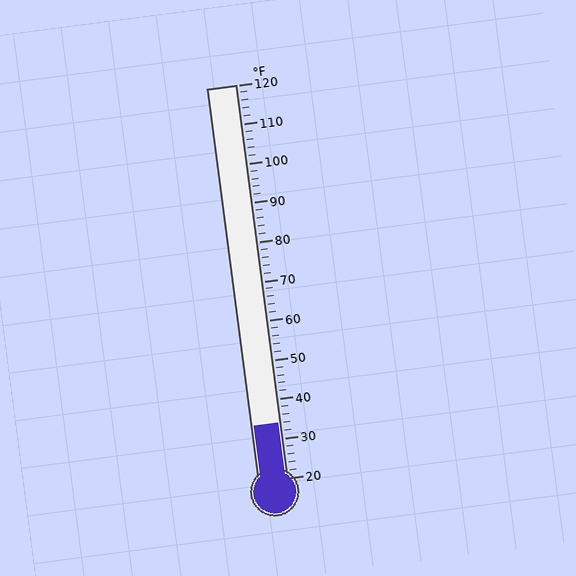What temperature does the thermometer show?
The thermometer shows approximately 34°F.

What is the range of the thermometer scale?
The thermometer scale ranges from 20°F to 120°F.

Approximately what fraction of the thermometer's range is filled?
The thermometer is filled to approximately 15% of its range.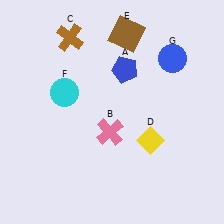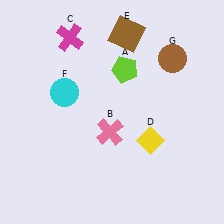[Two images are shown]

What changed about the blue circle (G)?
In Image 1, G is blue. In Image 2, it changed to brown.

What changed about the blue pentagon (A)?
In Image 1, A is blue. In Image 2, it changed to lime.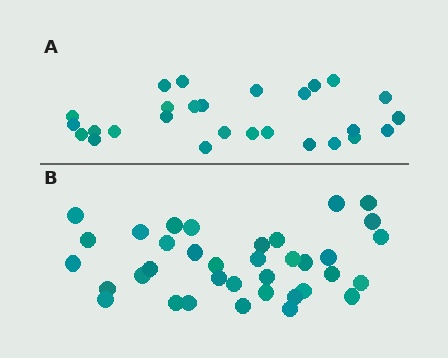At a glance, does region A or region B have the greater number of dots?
Region B (the bottom region) has more dots.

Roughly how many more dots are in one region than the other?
Region B has roughly 8 or so more dots than region A.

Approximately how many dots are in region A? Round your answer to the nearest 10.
About 30 dots. (The exact count is 27, which rounds to 30.)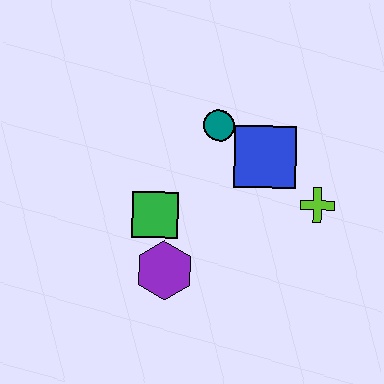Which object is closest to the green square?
The purple hexagon is closest to the green square.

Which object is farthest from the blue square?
The purple hexagon is farthest from the blue square.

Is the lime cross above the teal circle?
No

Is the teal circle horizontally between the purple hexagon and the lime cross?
Yes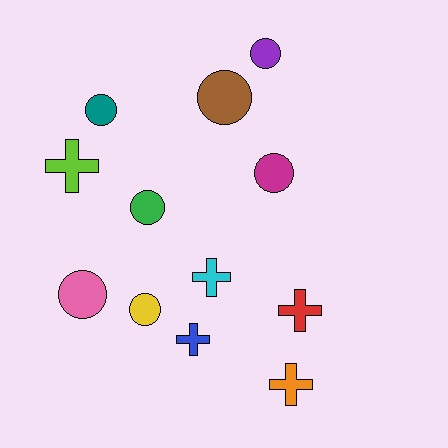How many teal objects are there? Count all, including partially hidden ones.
There is 1 teal object.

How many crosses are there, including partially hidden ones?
There are 5 crosses.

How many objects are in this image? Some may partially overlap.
There are 12 objects.